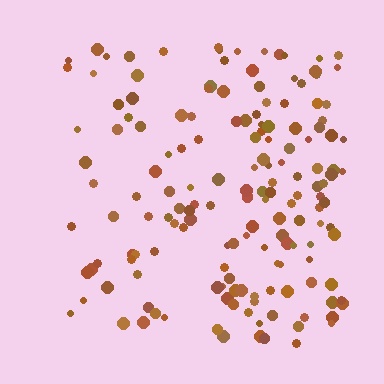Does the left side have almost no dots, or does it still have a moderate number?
Still a moderate number, just noticeably fewer than the right.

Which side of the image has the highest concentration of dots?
The right.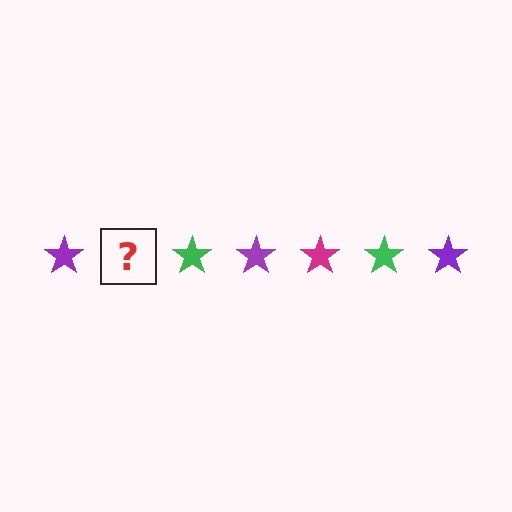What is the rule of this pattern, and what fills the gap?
The rule is that the pattern cycles through purple, magenta, green stars. The gap should be filled with a magenta star.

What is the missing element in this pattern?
The missing element is a magenta star.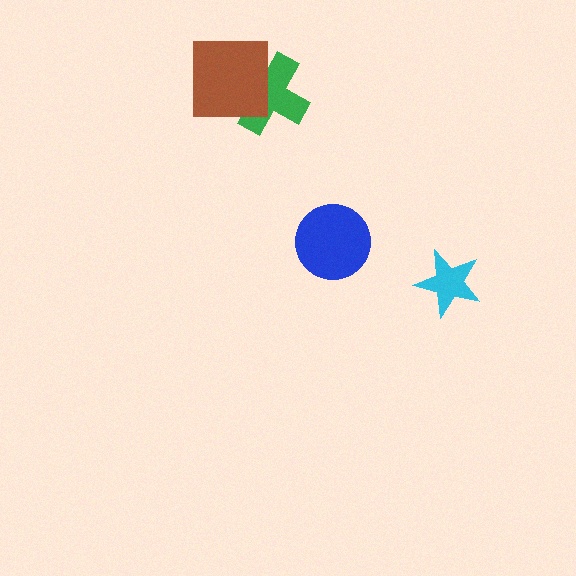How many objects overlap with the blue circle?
0 objects overlap with the blue circle.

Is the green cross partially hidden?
Yes, it is partially covered by another shape.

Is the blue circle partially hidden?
No, no other shape covers it.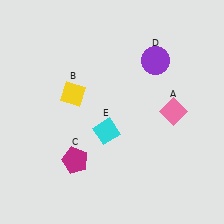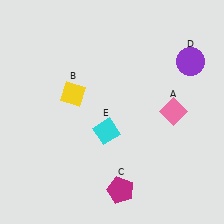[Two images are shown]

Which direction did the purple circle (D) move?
The purple circle (D) moved right.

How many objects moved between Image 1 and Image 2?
2 objects moved between the two images.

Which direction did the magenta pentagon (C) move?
The magenta pentagon (C) moved right.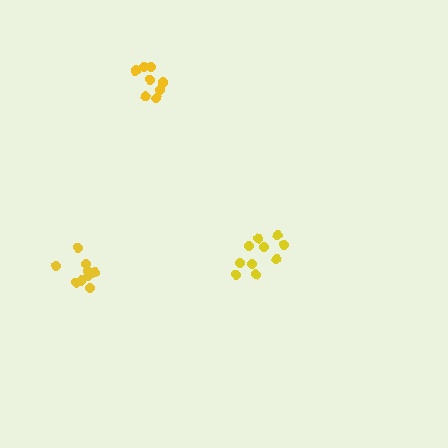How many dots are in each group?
Group 1: 8 dots, Group 2: 10 dots, Group 3: 9 dots (27 total).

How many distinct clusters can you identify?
There are 3 distinct clusters.